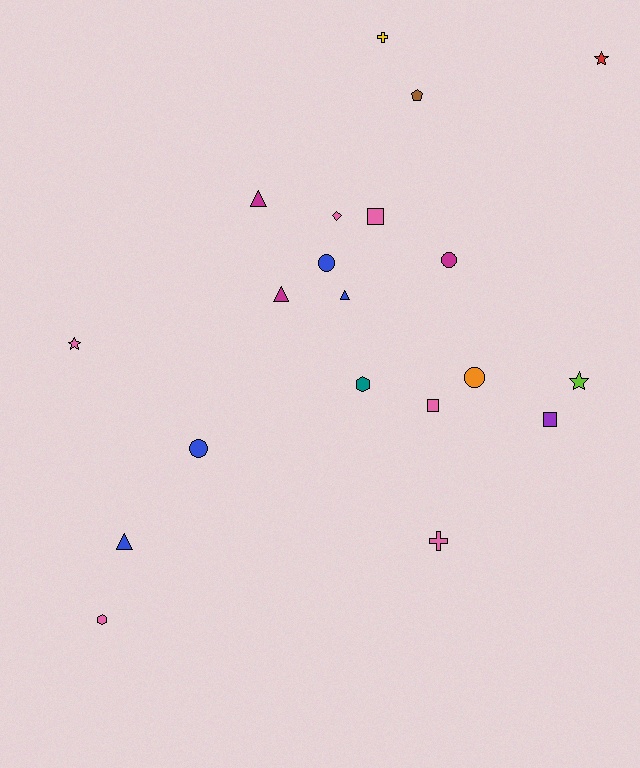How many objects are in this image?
There are 20 objects.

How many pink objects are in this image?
There are 6 pink objects.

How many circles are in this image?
There are 4 circles.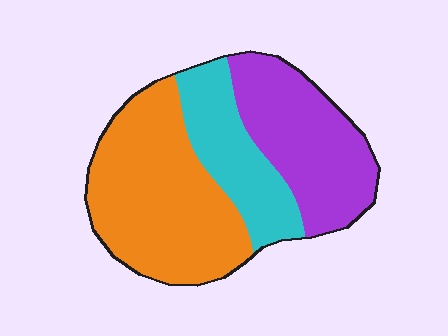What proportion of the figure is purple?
Purple covers 32% of the figure.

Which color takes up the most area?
Orange, at roughly 45%.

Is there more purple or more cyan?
Purple.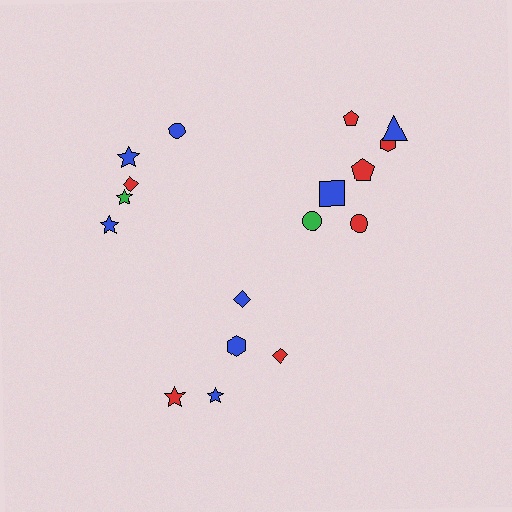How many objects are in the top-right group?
There are 7 objects.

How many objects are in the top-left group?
There are 5 objects.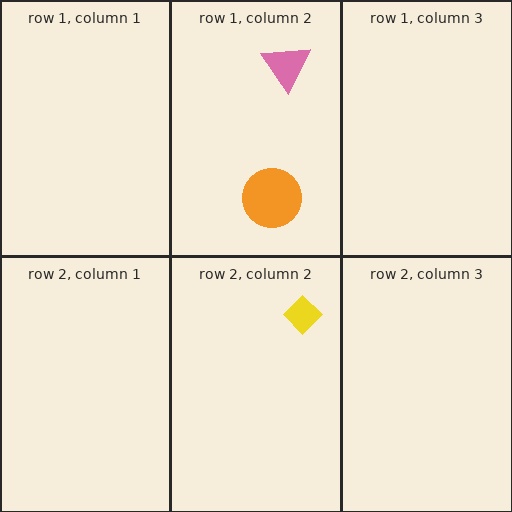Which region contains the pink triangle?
The row 1, column 2 region.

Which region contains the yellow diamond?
The row 2, column 2 region.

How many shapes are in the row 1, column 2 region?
2.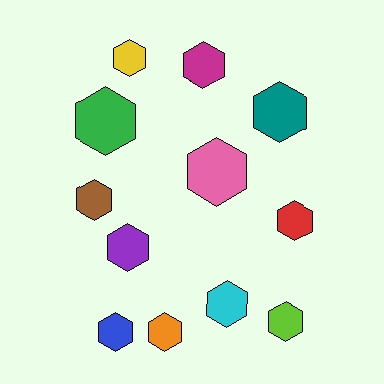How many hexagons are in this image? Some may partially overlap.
There are 12 hexagons.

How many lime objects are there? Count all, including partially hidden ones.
There is 1 lime object.